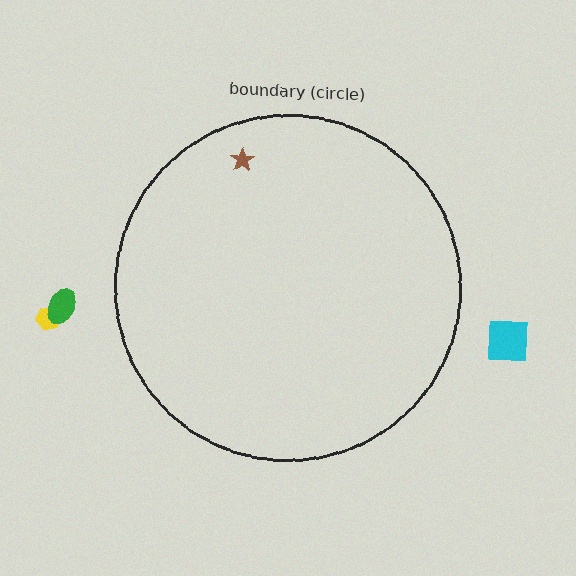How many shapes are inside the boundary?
1 inside, 3 outside.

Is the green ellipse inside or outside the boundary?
Outside.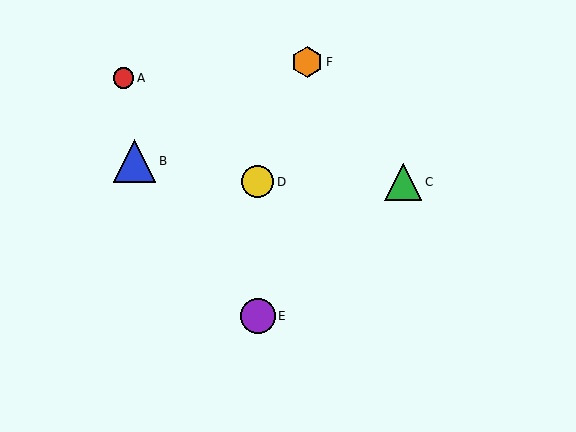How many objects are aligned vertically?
2 objects (D, E) are aligned vertically.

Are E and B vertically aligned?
No, E is at x≈258 and B is at x≈134.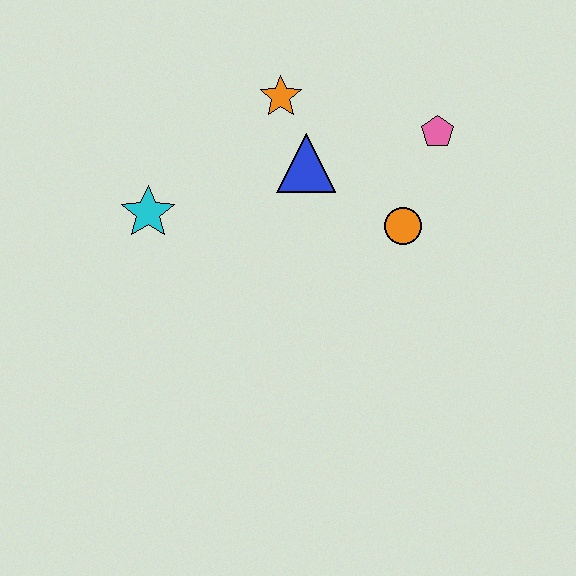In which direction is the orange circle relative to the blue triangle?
The orange circle is to the right of the blue triangle.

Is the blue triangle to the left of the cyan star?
No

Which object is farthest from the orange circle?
The cyan star is farthest from the orange circle.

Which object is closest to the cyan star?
The blue triangle is closest to the cyan star.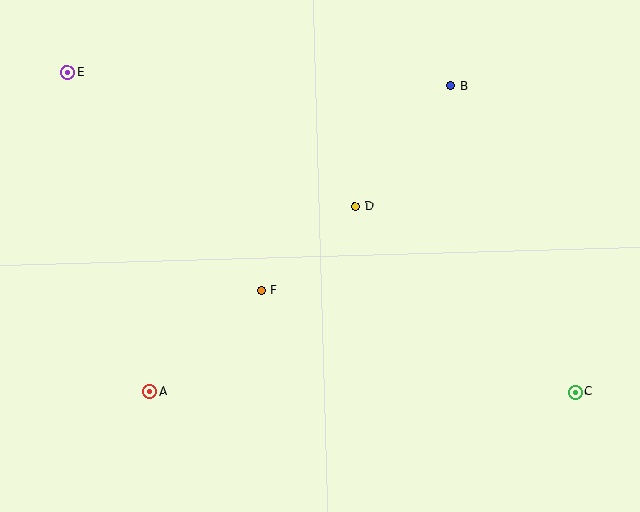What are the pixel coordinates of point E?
Point E is at (67, 72).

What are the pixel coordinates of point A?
Point A is at (149, 392).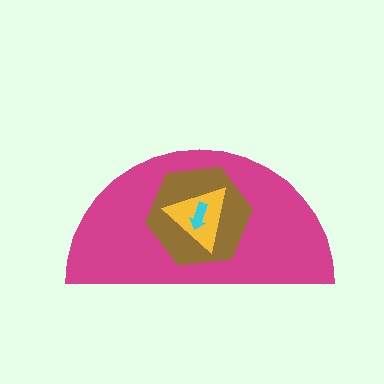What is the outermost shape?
The magenta semicircle.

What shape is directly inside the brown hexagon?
The yellow triangle.